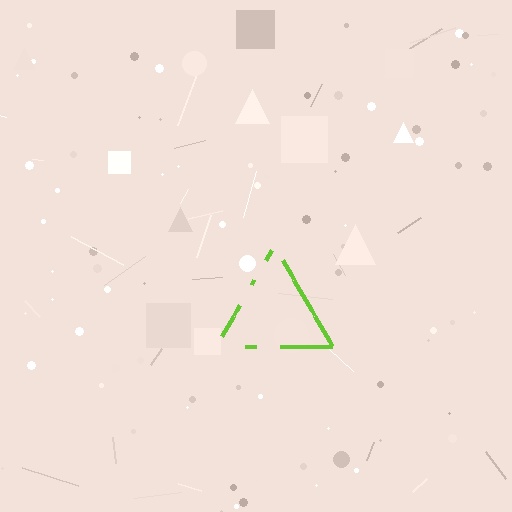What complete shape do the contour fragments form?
The contour fragments form a triangle.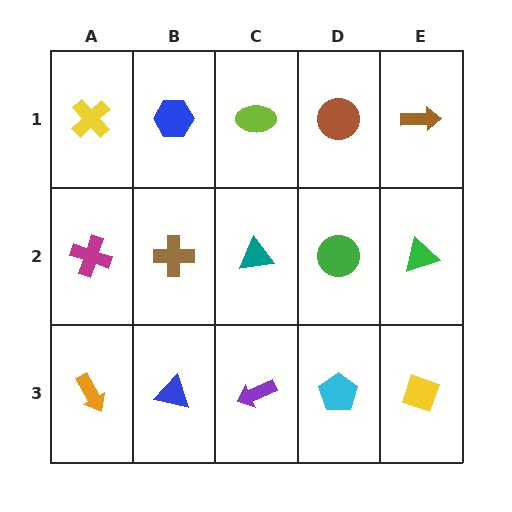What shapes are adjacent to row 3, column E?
A green triangle (row 2, column E), a cyan pentagon (row 3, column D).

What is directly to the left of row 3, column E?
A cyan pentagon.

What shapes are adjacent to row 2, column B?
A blue hexagon (row 1, column B), a blue triangle (row 3, column B), a magenta cross (row 2, column A), a teal triangle (row 2, column C).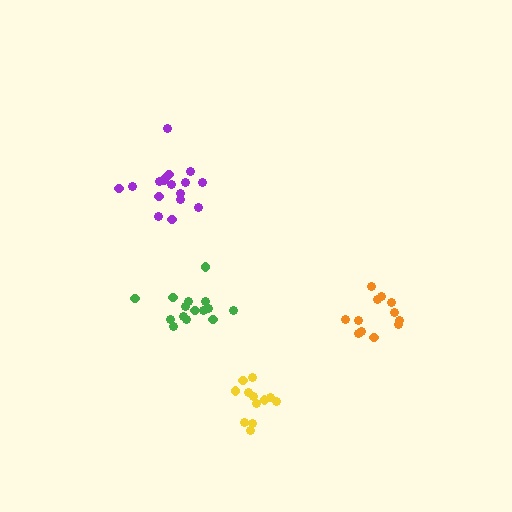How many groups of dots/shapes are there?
There are 4 groups.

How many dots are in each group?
Group 1: 12 dots, Group 2: 17 dots, Group 3: 12 dots, Group 4: 15 dots (56 total).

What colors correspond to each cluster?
The clusters are colored: orange, purple, yellow, green.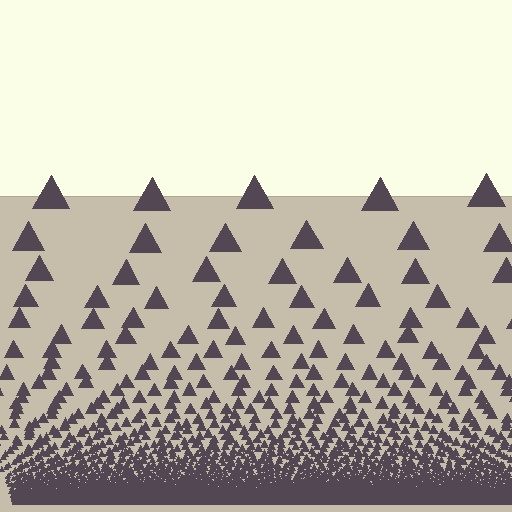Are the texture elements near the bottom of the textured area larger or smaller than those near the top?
Smaller. The gradient is inverted — elements near the bottom are smaller and denser.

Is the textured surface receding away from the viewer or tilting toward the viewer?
The surface appears to tilt toward the viewer. Texture elements get larger and sparser toward the top.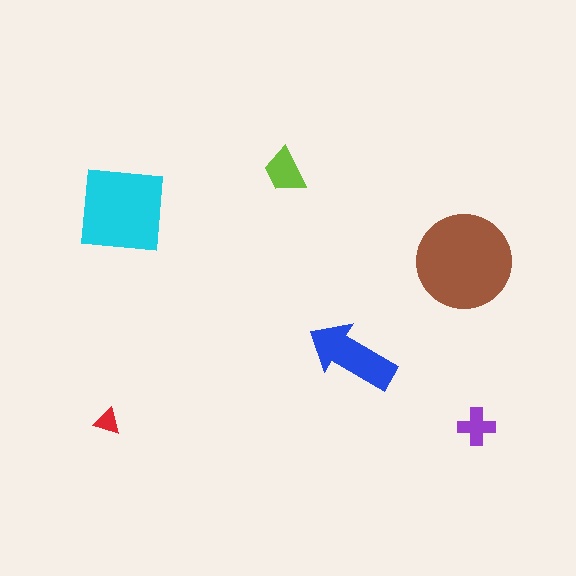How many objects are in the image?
There are 6 objects in the image.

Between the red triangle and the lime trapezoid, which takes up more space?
The lime trapezoid.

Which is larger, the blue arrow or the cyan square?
The cyan square.